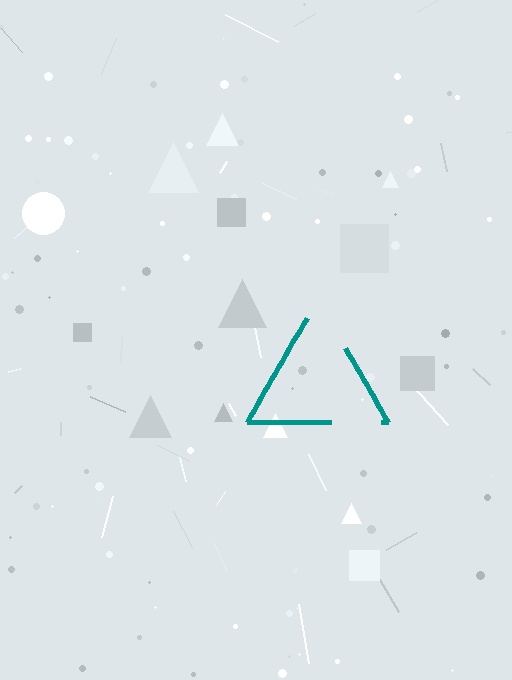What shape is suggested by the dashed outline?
The dashed outline suggests a triangle.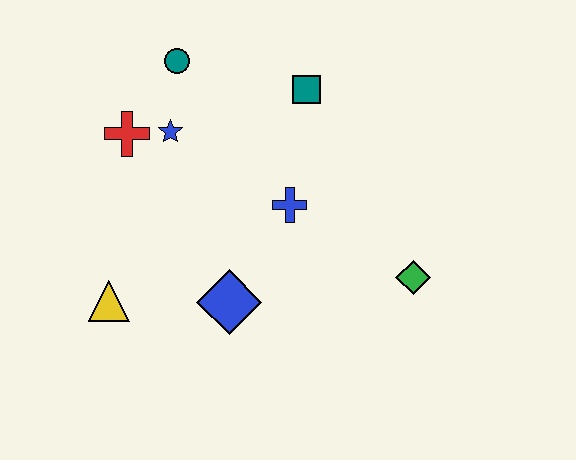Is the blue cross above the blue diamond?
Yes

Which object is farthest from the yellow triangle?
The green diamond is farthest from the yellow triangle.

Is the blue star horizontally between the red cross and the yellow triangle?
No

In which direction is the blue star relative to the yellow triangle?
The blue star is above the yellow triangle.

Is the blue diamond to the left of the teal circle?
No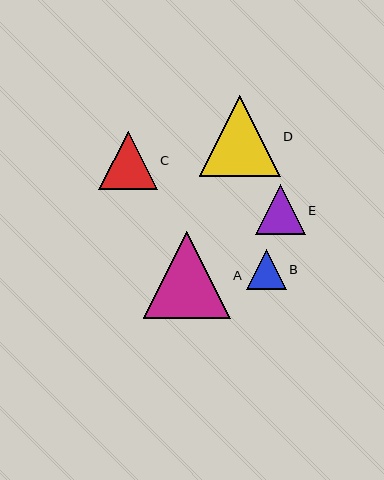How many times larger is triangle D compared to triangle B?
Triangle D is approximately 2.1 times the size of triangle B.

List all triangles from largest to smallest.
From largest to smallest: A, D, C, E, B.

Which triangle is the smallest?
Triangle B is the smallest with a size of approximately 39 pixels.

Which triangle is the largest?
Triangle A is the largest with a size of approximately 87 pixels.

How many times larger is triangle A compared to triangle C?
Triangle A is approximately 1.5 times the size of triangle C.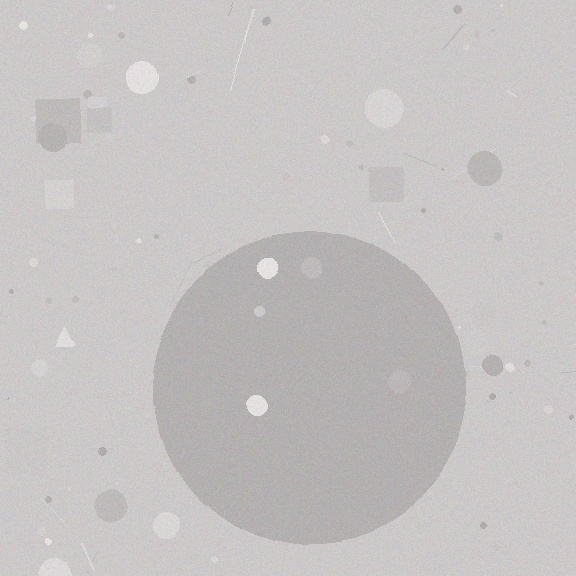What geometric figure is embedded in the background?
A circle is embedded in the background.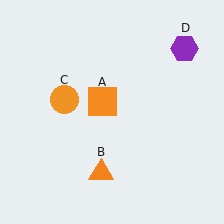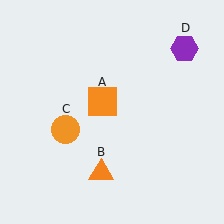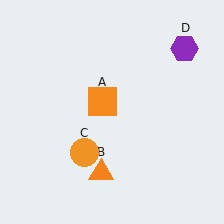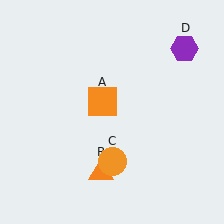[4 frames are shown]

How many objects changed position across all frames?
1 object changed position: orange circle (object C).